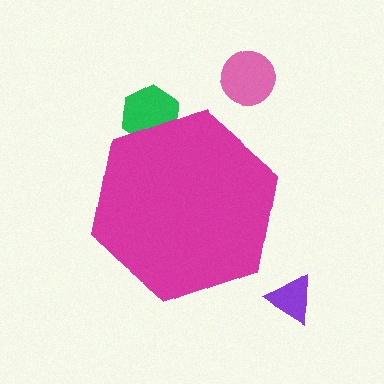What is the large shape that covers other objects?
A magenta hexagon.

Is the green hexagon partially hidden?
Yes, the green hexagon is partially hidden behind the magenta hexagon.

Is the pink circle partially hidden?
No, the pink circle is fully visible.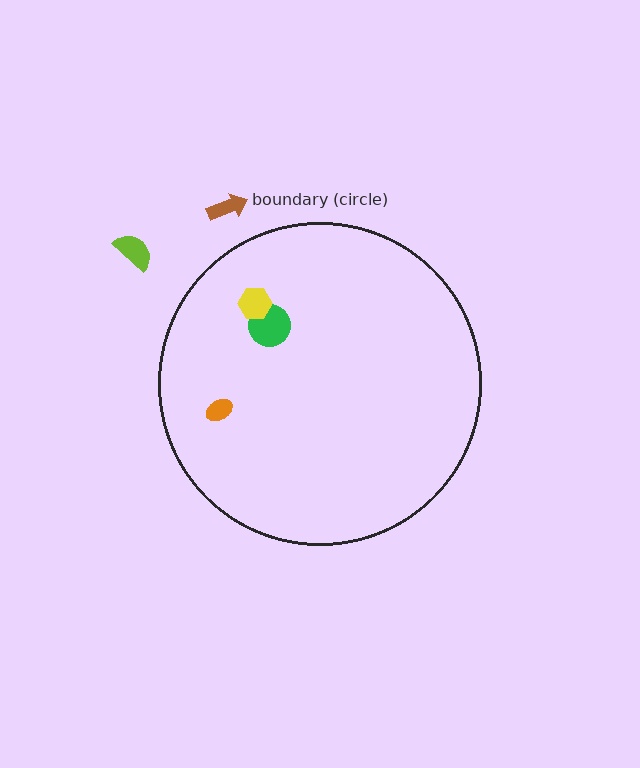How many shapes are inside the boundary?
3 inside, 2 outside.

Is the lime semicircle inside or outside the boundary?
Outside.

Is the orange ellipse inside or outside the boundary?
Inside.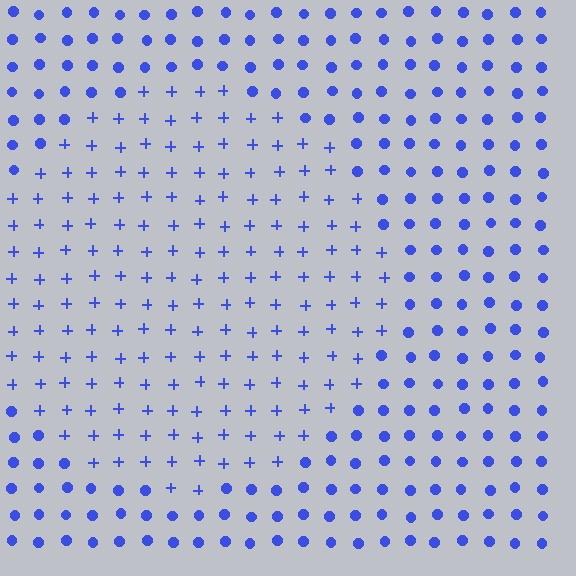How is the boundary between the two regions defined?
The boundary is defined by a change in element shape: plus signs inside vs. circles outside. All elements share the same color and spacing.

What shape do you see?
I see a circle.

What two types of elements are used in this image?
The image uses plus signs inside the circle region and circles outside it.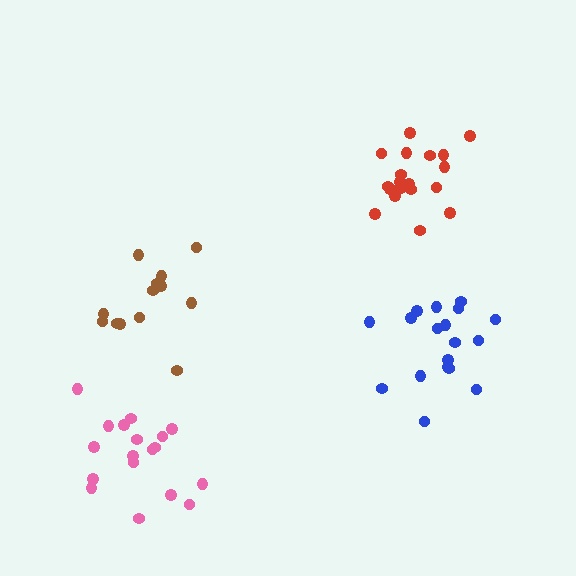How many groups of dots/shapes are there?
There are 4 groups.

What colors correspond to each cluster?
The clusters are colored: brown, red, blue, pink.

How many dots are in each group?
Group 1: 13 dots, Group 2: 19 dots, Group 3: 18 dots, Group 4: 18 dots (68 total).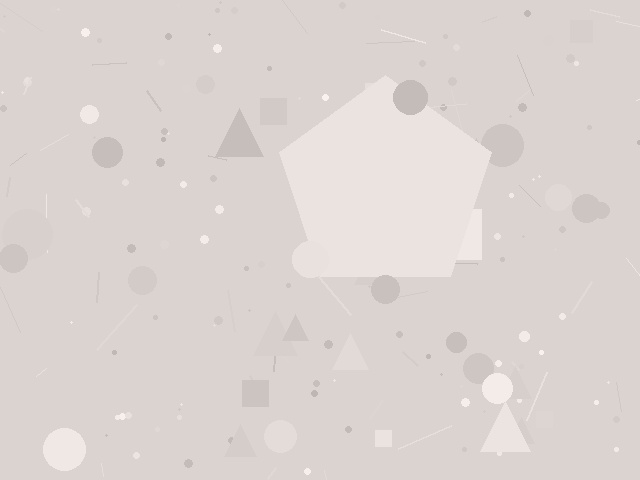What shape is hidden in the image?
A pentagon is hidden in the image.